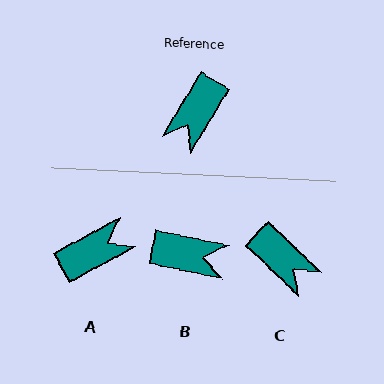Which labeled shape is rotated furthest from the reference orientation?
A, about 149 degrees away.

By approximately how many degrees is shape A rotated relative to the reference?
Approximately 149 degrees counter-clockwise.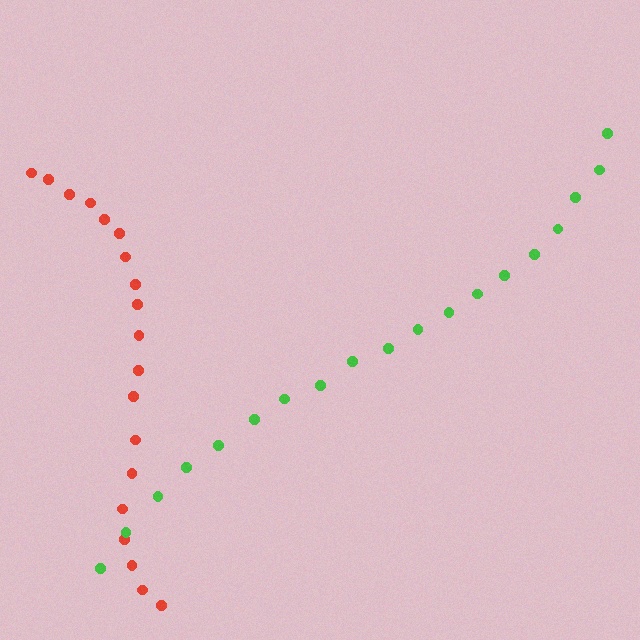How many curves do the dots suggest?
There are 2 distinct paths.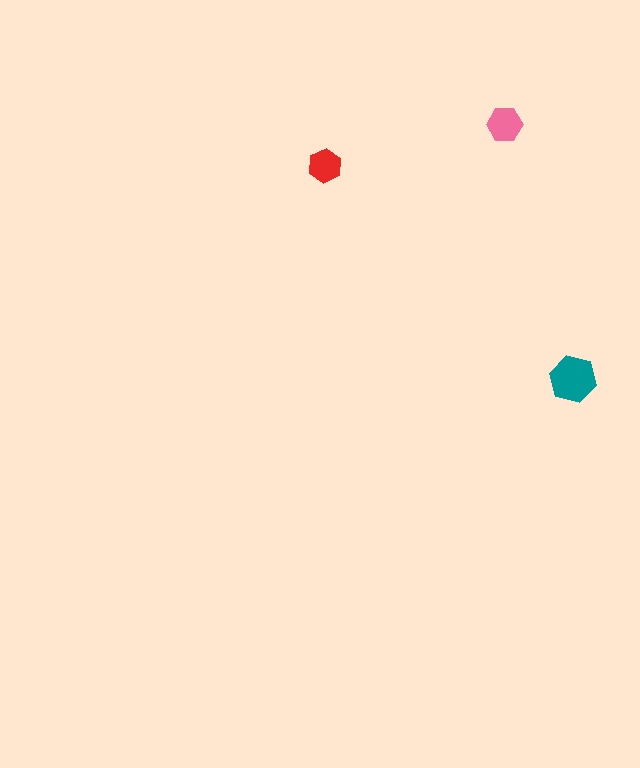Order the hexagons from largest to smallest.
the teal one, the pink one, the red one.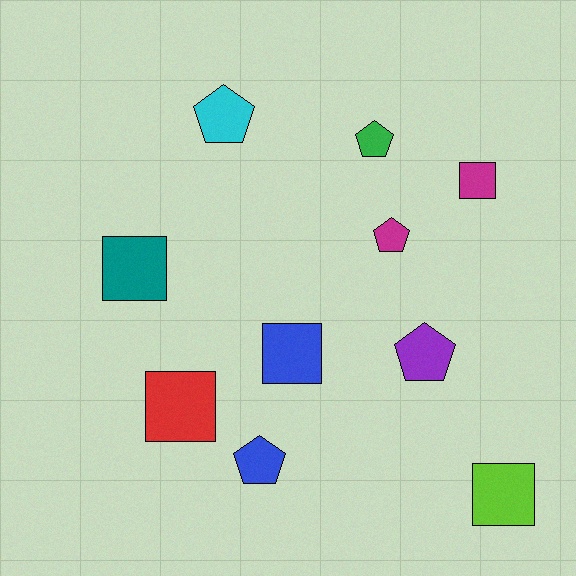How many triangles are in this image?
There are no triangles.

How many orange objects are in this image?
There are no orange objects.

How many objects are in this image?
There are 10 objects.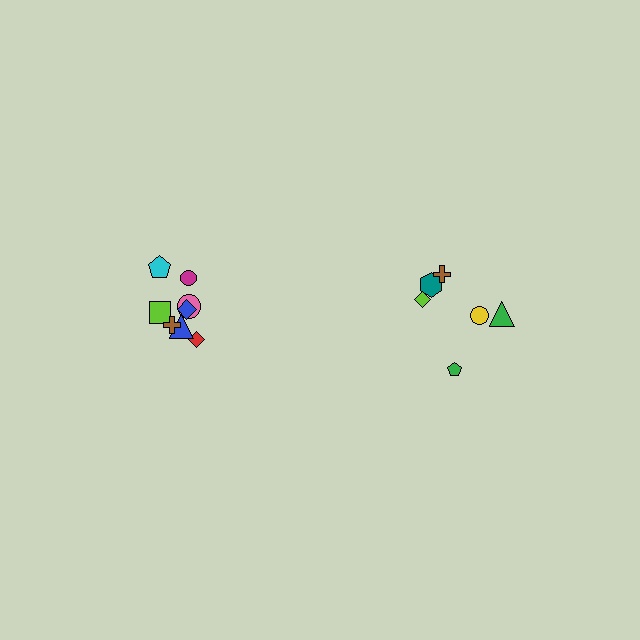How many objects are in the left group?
There are 8 objects.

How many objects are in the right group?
There are 6 objects.